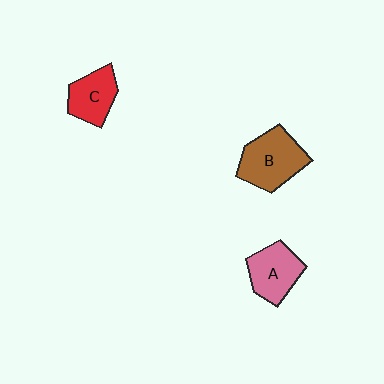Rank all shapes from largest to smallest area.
From largest to smallest: B (brown), A (pink), C (red).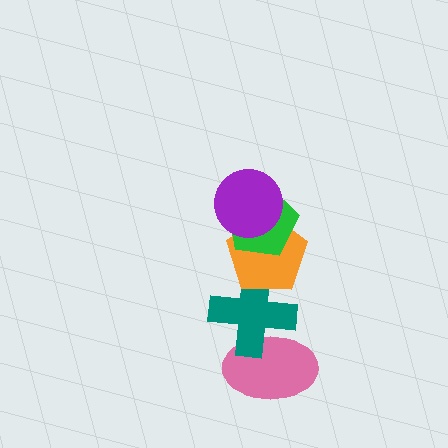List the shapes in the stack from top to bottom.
From top to bottom: the purple circle, the green pentagon, the orange pentagon, the teal cross, the pink ellipse.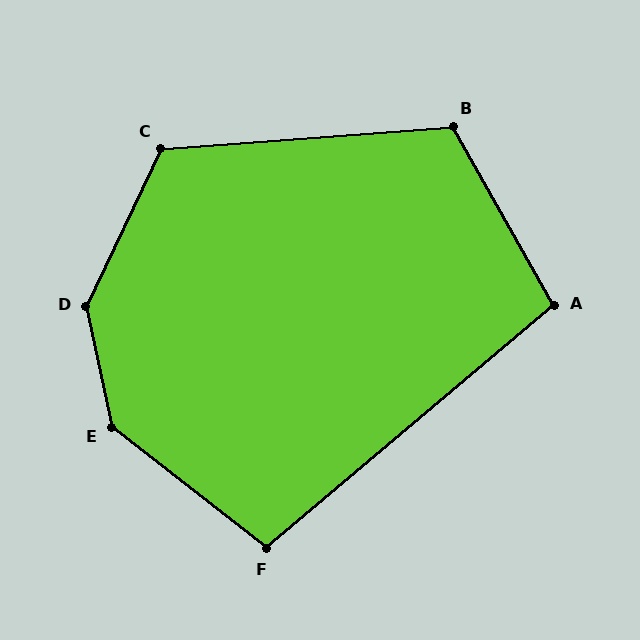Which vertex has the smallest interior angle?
A, at approximately 101 degrees.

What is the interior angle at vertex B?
Approximately 115 degrees (obtuse).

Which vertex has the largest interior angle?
D, at approximately 143 degrees.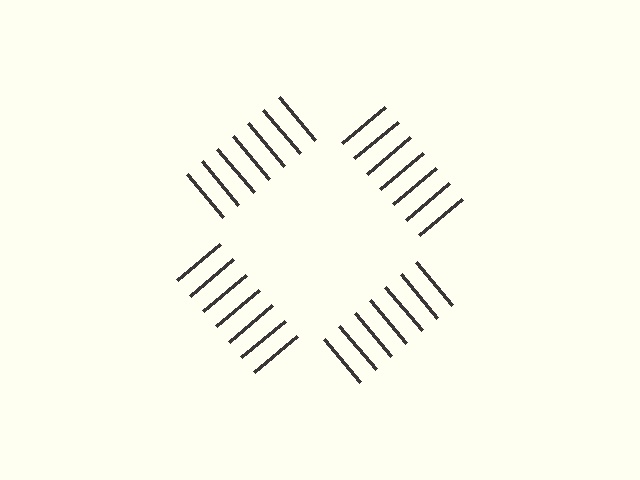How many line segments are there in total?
28 — 7 along each of the 4 edges.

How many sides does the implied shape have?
4 sides — the line-ends trace a square.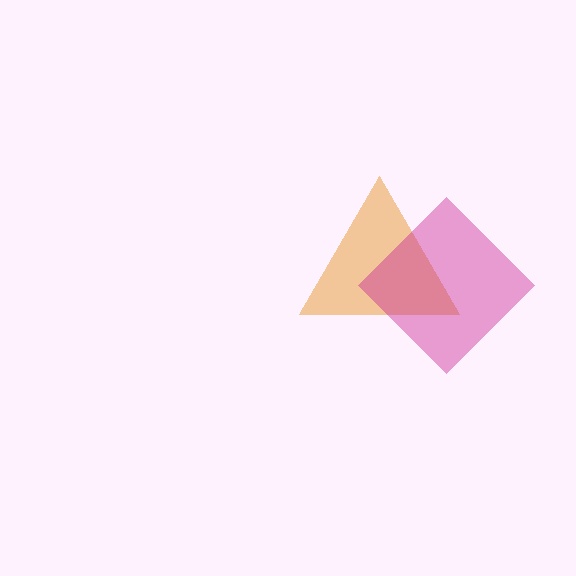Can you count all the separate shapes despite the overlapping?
Yes, there are 2 separate shapes.